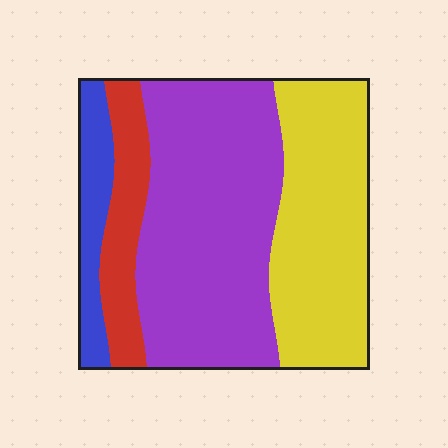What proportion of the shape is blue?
Blue takes up less than a quarter of the shape.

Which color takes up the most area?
Purple, at roughly 45%.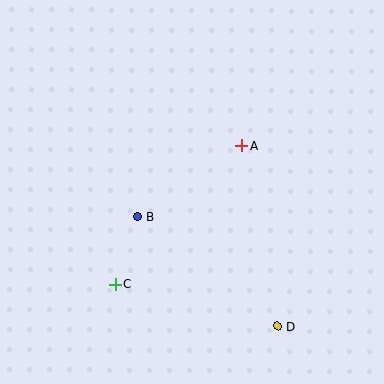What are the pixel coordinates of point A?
Point A is at (242, 146).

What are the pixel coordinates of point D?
Point D is at (278, 326).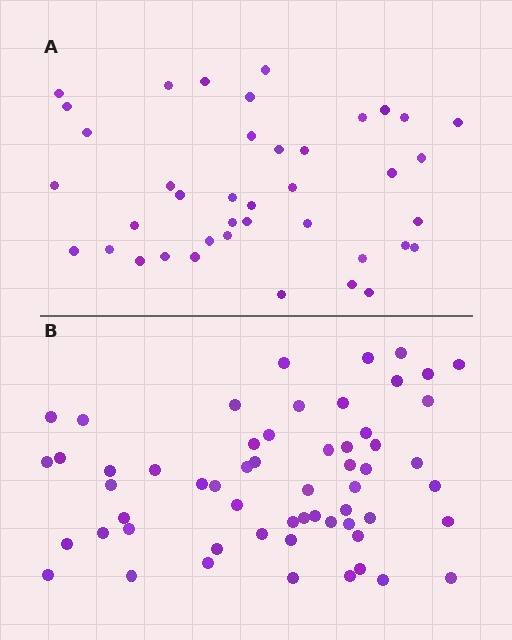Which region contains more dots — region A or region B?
Region B (the bottom region) has more dots.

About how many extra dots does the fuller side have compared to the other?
Region B has approximately 20 more dots than region A.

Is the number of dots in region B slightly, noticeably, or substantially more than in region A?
Region B has substantially more. The ratio is roughly 1.4 to 1.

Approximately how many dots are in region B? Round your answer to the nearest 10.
About 60 dots. (The exact count is 58, which rounds to 60.)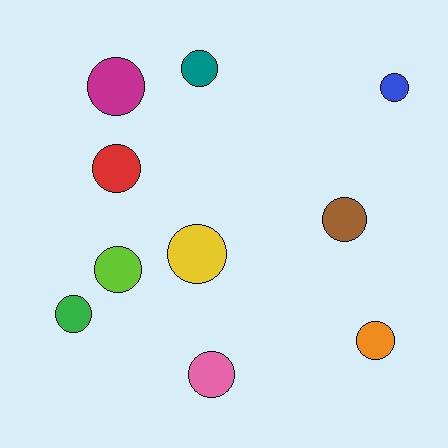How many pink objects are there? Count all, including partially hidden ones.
There is 1 pink object.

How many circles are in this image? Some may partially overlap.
There are 10 circles.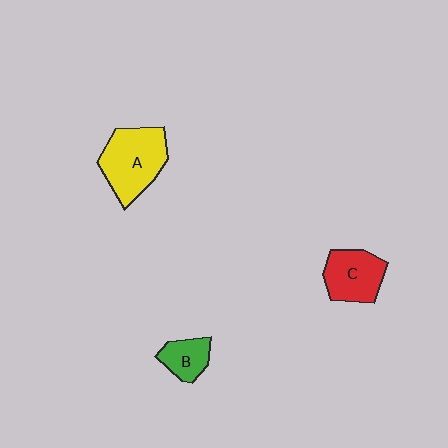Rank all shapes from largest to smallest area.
From largest to smallest: A (yellow), C (red), B (green).